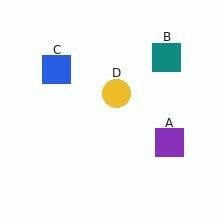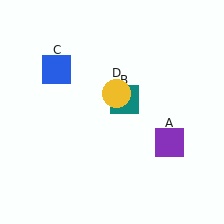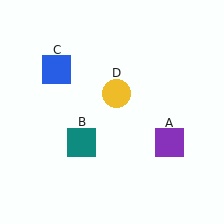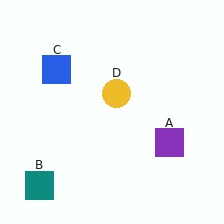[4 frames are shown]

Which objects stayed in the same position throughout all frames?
Purple square (object A) and blue square (object C) and yellow circle (object D) remained stationary.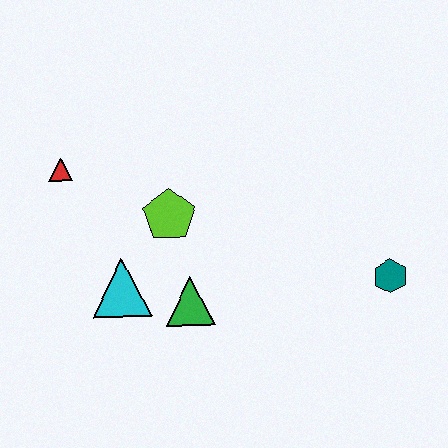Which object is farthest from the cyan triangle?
The teal hexagon is farthest from the cyan triangle.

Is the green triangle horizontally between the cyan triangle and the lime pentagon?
No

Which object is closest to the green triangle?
The cyan triangle is closest to the green triangle.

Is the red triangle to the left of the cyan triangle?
Yes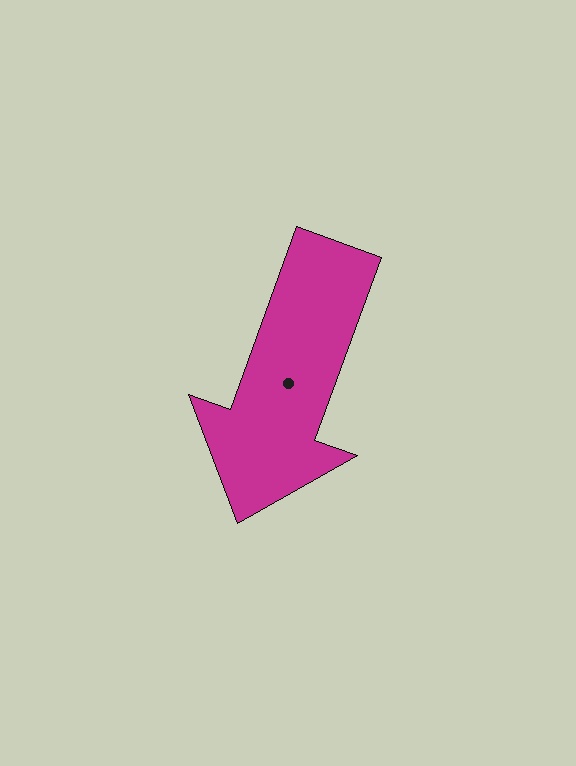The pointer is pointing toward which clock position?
Roughly 7 o'clock.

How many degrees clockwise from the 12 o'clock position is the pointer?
Approximately 200 degrees.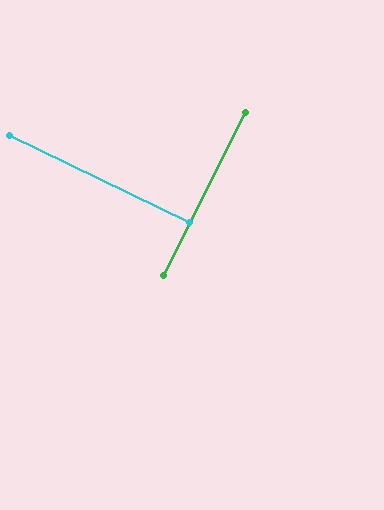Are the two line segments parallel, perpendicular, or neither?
Perpendicular — they meet at approximately 89°.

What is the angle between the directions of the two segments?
Approximately 89 degrees.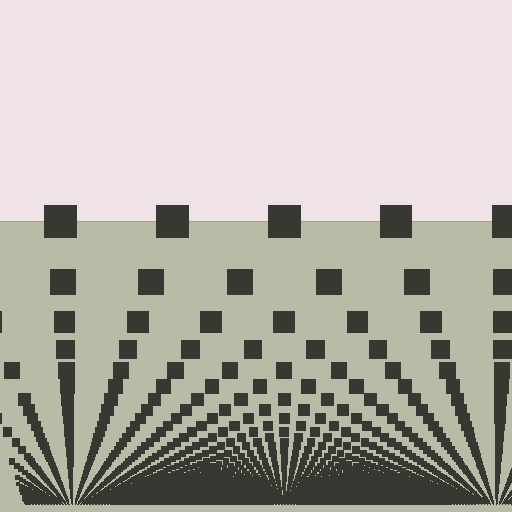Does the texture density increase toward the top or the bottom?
Density increases toward the bottom.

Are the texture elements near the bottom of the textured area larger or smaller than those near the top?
Smaller. The gradient is inverted — elements near the bottom are smaller and denser.